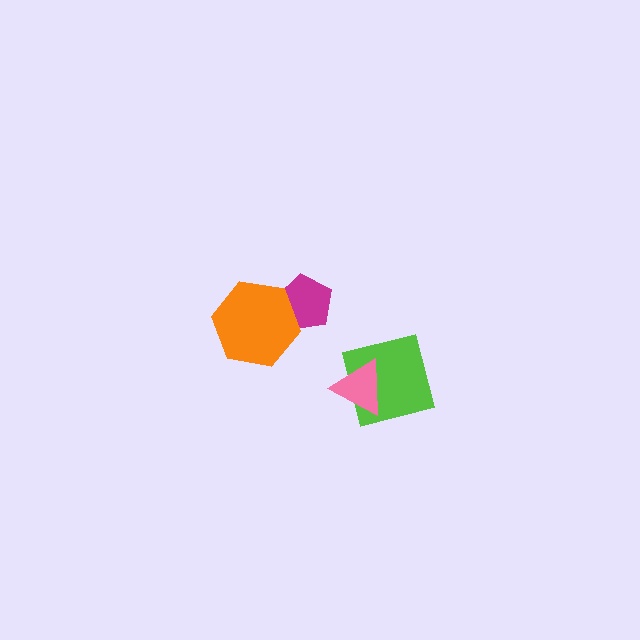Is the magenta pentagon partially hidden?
Yes, it is partially covered by another shape.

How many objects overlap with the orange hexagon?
1 object overlaps with the orange hexagon.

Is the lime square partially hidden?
Yes, it is partially covered by another shape.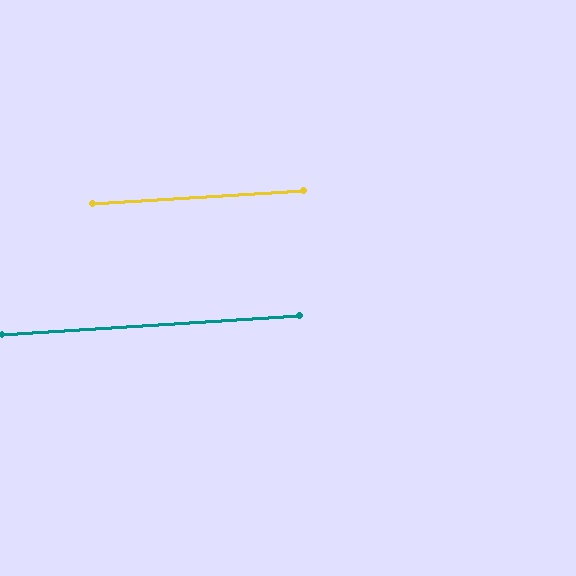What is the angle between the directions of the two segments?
Approximately 0 degrees.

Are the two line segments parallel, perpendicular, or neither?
Parallel — their directions differ by only 0.1°.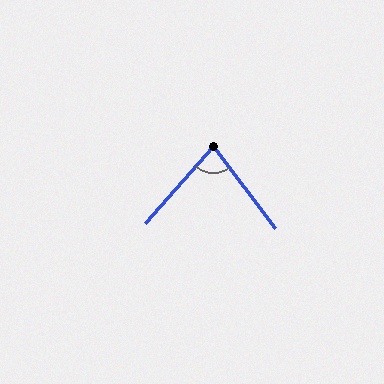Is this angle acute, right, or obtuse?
It is acute.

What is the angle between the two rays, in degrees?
Approximately 79 degrees.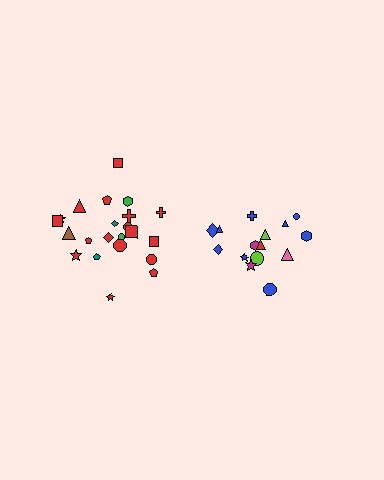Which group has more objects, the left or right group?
The left group.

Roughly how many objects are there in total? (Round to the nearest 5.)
Roughly 35 objects in total.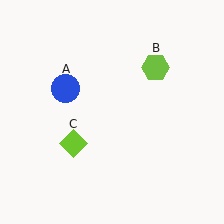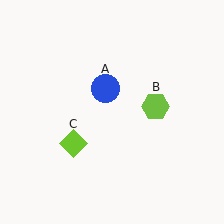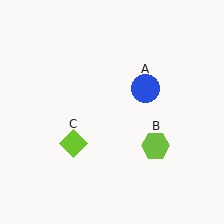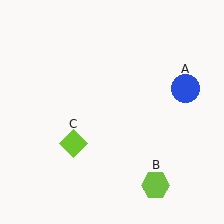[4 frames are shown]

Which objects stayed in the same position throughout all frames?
Lime diamond (object C) remained stationary.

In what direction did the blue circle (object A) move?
The blue circle (object A) moved right.